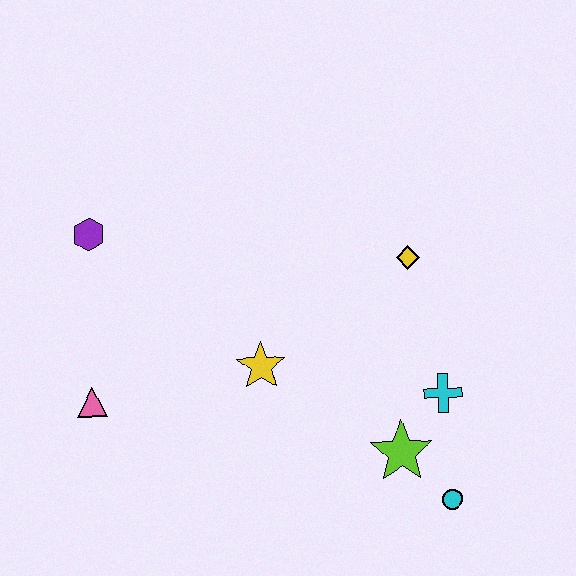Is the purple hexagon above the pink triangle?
Yes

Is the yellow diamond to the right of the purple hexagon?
Yes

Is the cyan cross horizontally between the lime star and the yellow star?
No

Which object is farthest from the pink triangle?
The cyan circle is farthest from the pink triangle.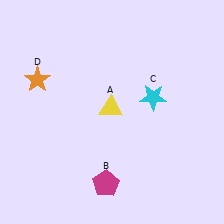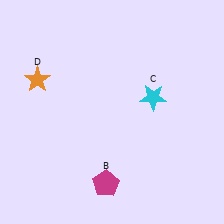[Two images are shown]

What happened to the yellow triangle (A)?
The yellow triangle (A) was removed in Image 2. It was in the top-left area of Image 1.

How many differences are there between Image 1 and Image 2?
There is 1 difference between the two images.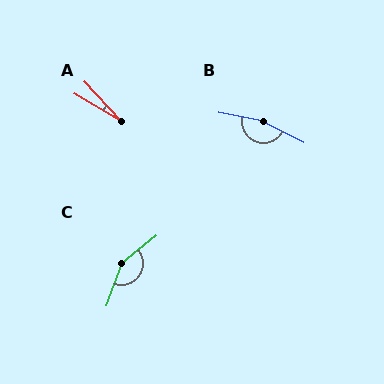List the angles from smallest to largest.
A (16°), C (149°), B (165°).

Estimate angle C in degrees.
Approximately 149 degrees.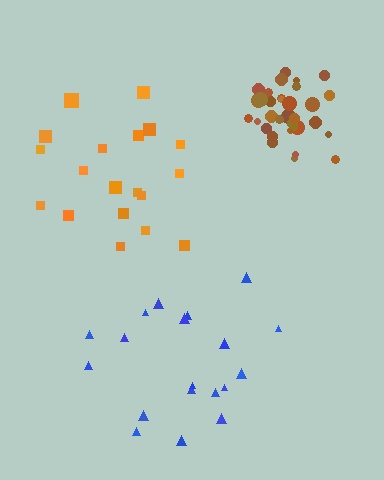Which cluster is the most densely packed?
Brown.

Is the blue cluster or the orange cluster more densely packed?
Orange.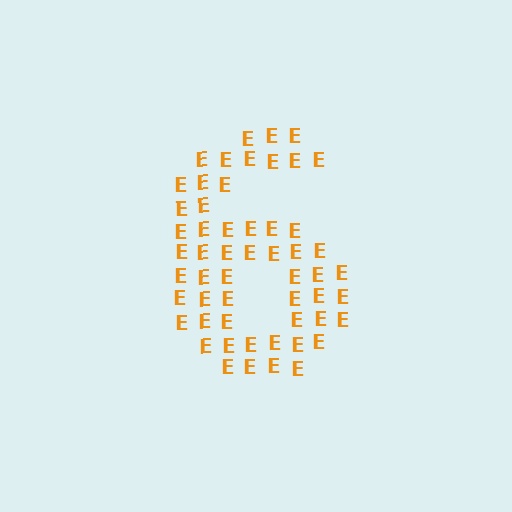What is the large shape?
The large shape is the digit 6.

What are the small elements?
The small elements are letter E's.